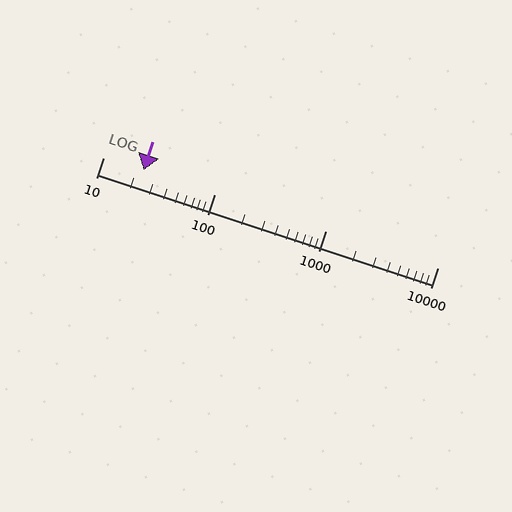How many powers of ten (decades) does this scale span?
The scale spans 3 decades, from 10 to 10000.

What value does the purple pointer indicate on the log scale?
The pointer indicates approximately 23.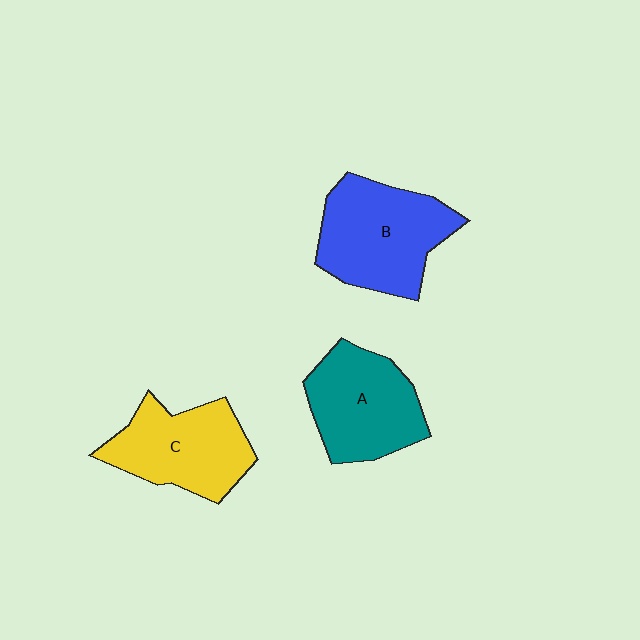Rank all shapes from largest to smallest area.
From largest to smallest: B (blue), A (teal), C (yellow).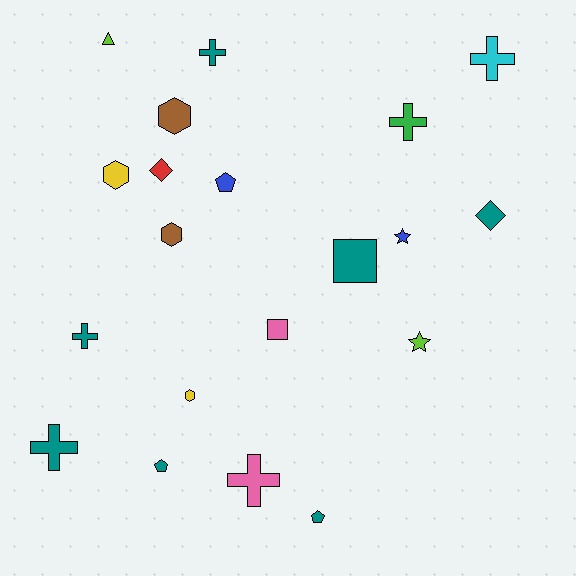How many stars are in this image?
There are 2 stars.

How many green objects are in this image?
There is 1 green object.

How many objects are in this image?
There are 20 objects.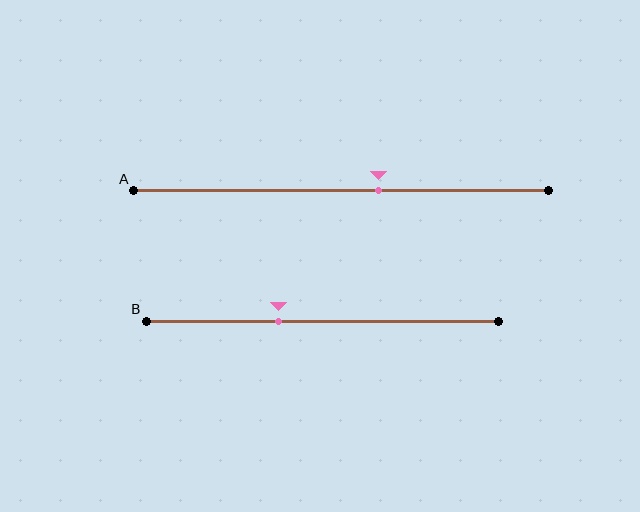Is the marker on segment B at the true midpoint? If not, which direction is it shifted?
No, the marker on segment B is shifted to the left by about 12% of the segment length.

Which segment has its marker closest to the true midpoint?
Segment A has its marker closest to the true midpoint.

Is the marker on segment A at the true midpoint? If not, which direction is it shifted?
No, the marker on segment A is shifted to the right by about 9% of the segment length.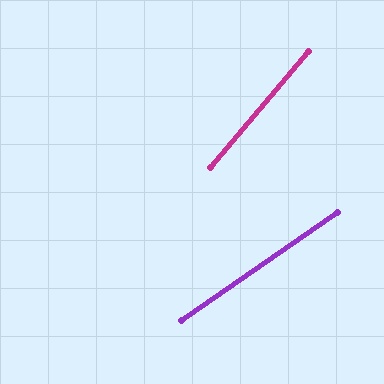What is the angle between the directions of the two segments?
Approximately 15 degrees.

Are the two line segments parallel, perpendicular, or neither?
Neither parallel nor perpendicular — they differ by about 15°.